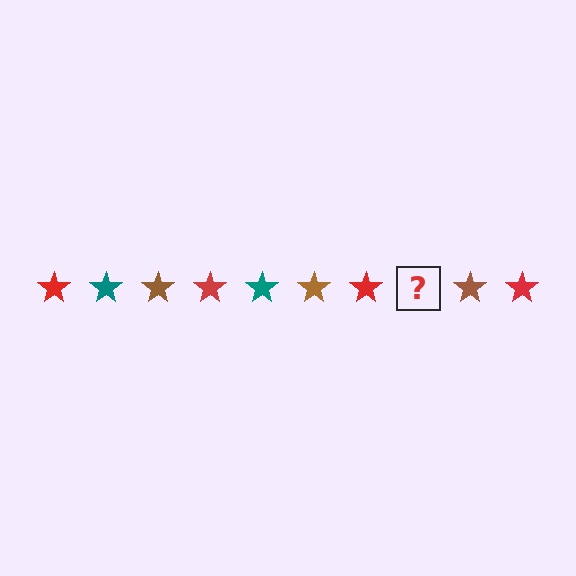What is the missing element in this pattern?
The missing element is a teal star.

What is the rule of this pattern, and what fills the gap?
The rule is that the pattern cycles through red, teal, brown stars. The gap should be filled with a teal star.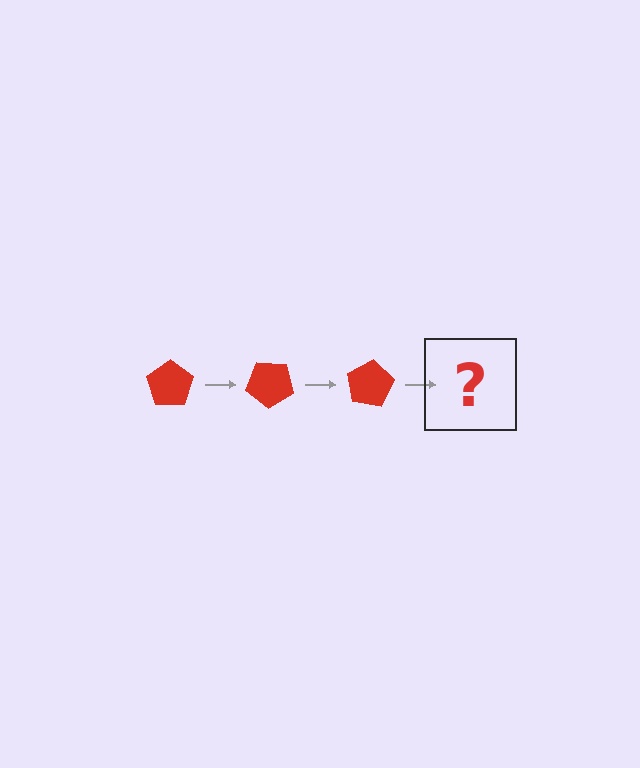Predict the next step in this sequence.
The next step is a red pentagon rotated 120 degrees.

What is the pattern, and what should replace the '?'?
The pattern is that the pentagon rotates 40 degrees each step. The '?' should be a red pentagon rotated 120 degrees.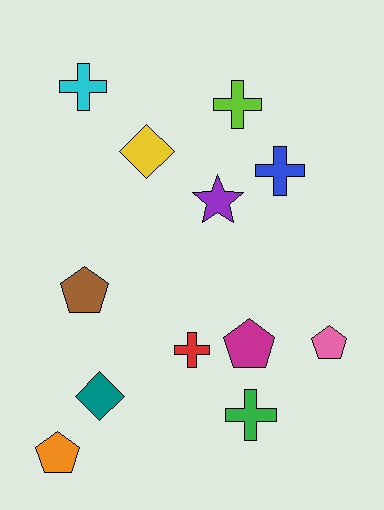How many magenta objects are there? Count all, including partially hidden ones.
There is 1 magenta object.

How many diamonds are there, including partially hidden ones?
There are 2 diamonds.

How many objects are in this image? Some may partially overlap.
There are 12 objects.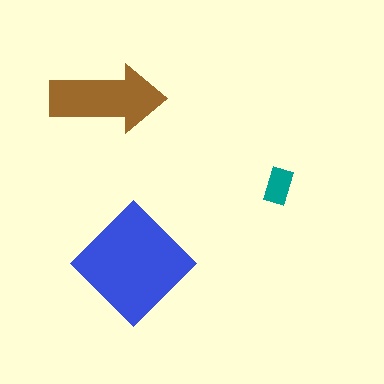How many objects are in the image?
There are 3 objects in the image.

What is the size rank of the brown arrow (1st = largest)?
2nd.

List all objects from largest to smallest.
The blue diamond, the brown arrow, the teal rectangle.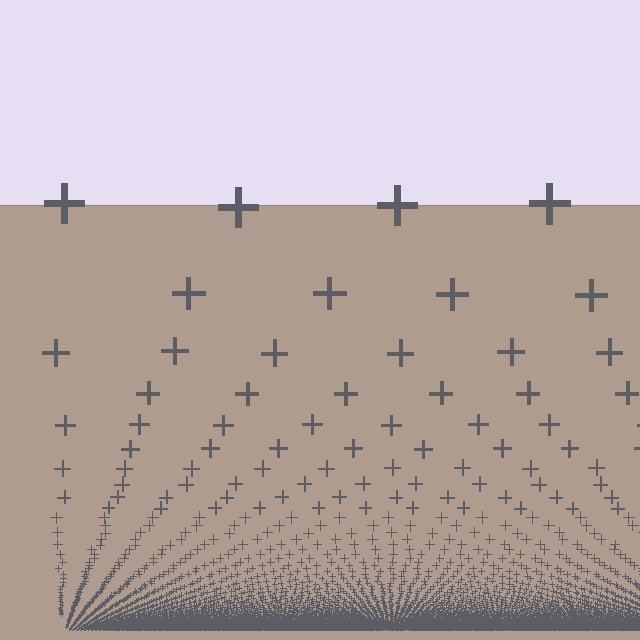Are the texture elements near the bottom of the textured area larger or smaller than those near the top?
Smaller. The gradient is inverted — elements near the bottom are smaller and denser.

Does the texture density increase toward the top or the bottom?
Density increases toward the bottom.